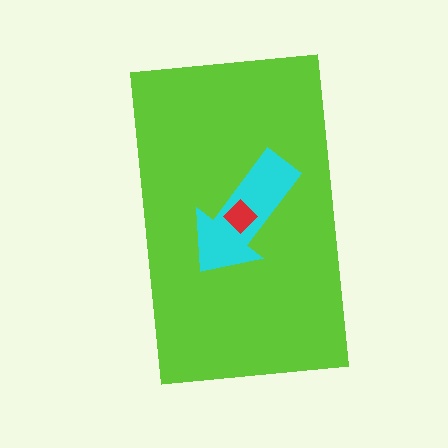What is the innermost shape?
The red diamond.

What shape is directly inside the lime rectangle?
The cyan arrow.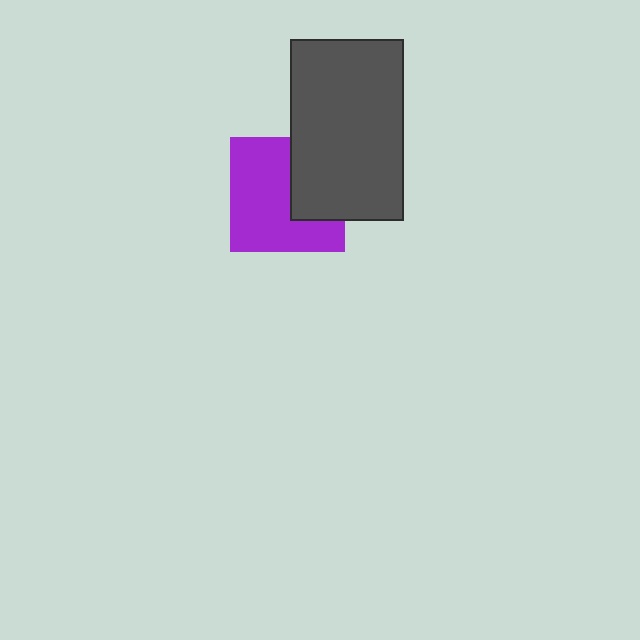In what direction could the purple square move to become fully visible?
The purple square could move left. That would shift it out from behind the dark gray rectangle entirely.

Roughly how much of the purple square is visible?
About half of it is visible (roughly 64%).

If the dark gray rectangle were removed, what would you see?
You would see the complete purple square.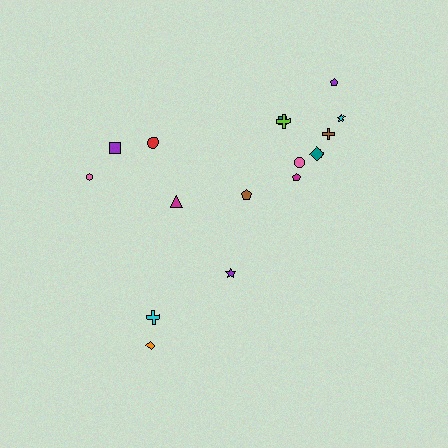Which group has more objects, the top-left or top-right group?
The top-right group.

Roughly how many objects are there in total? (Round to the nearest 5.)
Roughly 15 objects in total.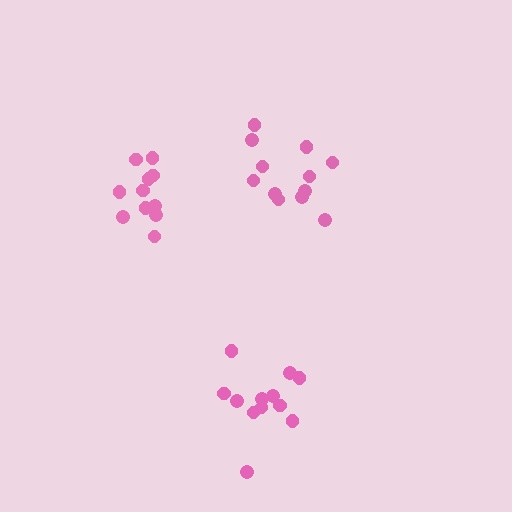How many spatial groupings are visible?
There are 3 spatial groupings.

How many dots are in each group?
Group 1: 12 dots, Group 2: 11 dots, Group 3: 12 dots (35 total).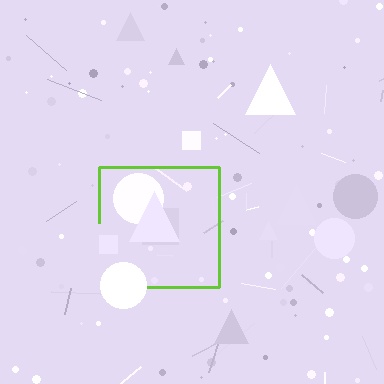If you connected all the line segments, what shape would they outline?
They would outline a square.